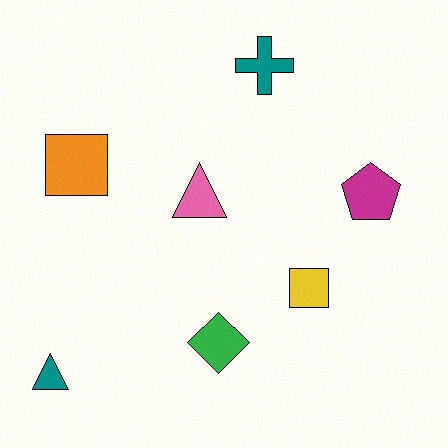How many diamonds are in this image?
There is 1 diamond.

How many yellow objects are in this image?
There is 1 yellow object.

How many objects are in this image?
There are 7 objects.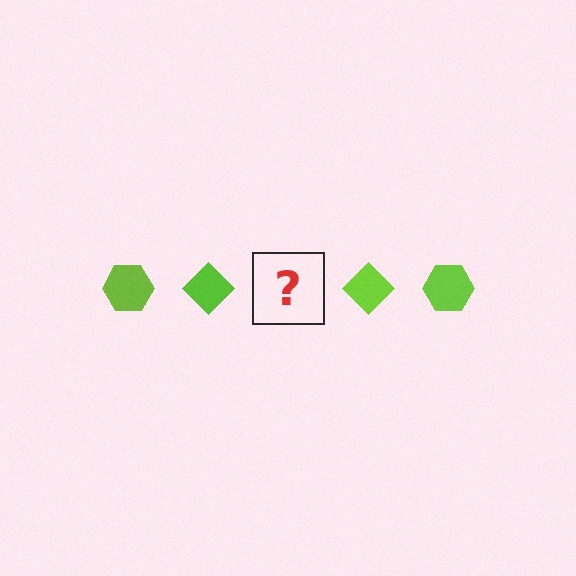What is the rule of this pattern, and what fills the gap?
The rule is that the pattern cycles through hexagon, diamond shapes in lime. The gap should be filled with a lime hexagon.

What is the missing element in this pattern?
The missing element is a lime hexagon.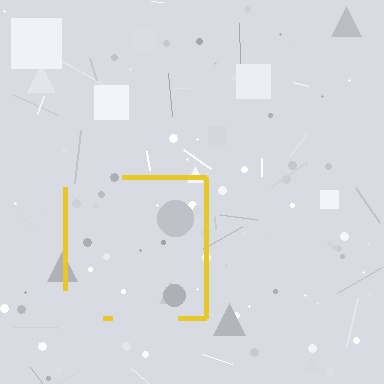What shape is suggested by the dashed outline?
The dashed outline suggests a square.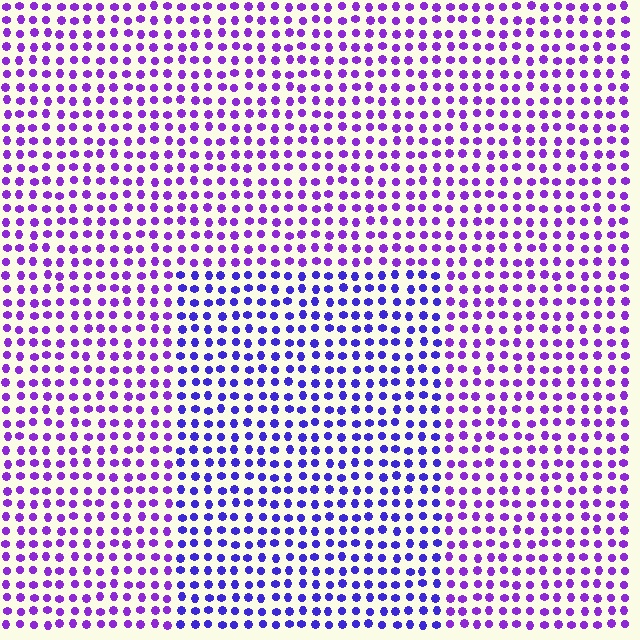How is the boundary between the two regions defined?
The boundary is defined purely by a slight shift in hue (about 29 degrees). Spacing, size, and orientation are identical on both sides.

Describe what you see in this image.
The image is filled with small purple elements in a uniform arrangement. A rectangle-shaped region is visible where the elements are tinted to a slightly different hue, forming a subtle color boundary.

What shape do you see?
I see a rectangle.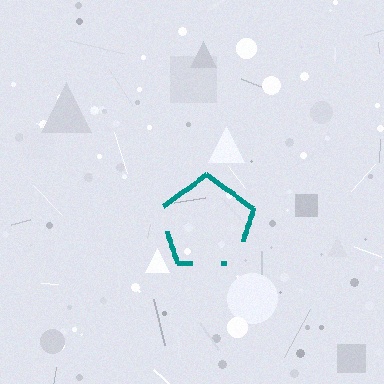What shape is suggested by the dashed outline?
The dashed outline suggests a pentagon.